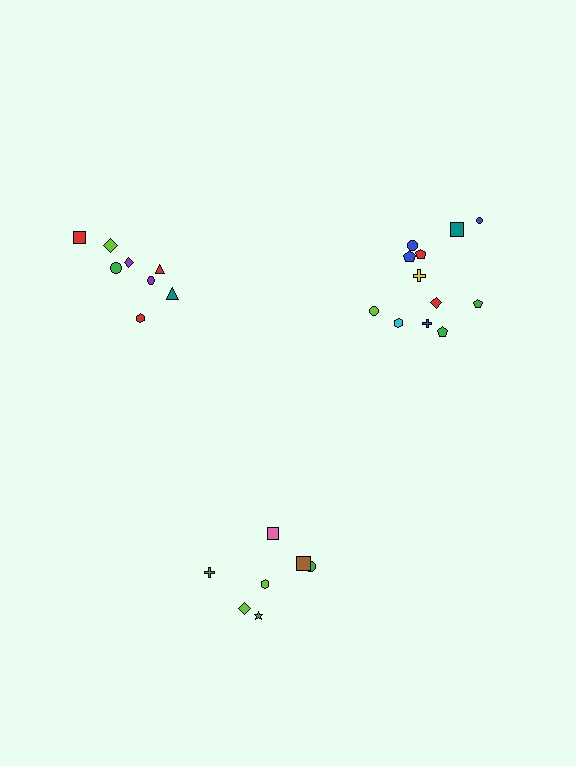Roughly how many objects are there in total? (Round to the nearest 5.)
Roughly 25 objects in total.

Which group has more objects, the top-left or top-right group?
The top-right group.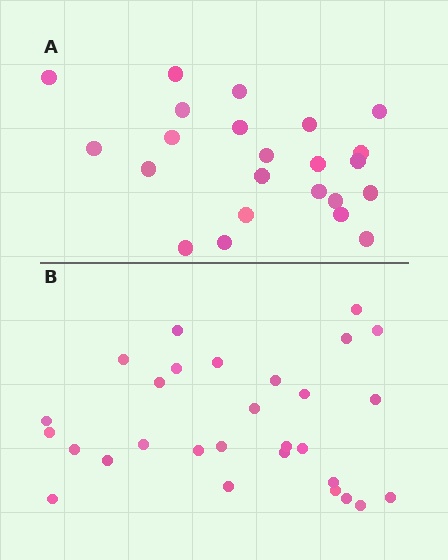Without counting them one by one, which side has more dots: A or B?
Region B (the bottom region) has more dots.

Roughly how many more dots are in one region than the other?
Region B has about 6 more dots than region A.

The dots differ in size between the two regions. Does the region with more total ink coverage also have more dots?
No. Region A has more total ink coverage because its dots are larger, but region B actually contains more individual dots. Total area can be misleading — the number of items is what matters here.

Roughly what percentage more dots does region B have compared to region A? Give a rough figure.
About 25% more.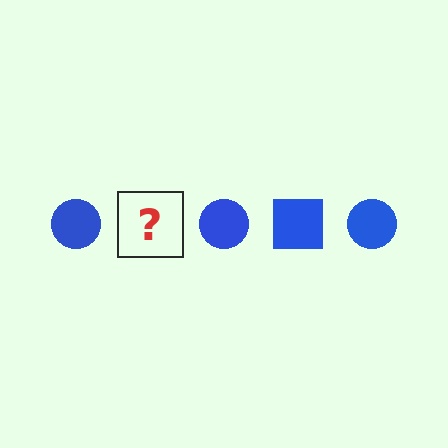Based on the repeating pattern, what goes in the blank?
The blank should be a blue square.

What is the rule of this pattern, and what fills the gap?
The rule is that the pattern cycles through circle, square shapes in blue. The gap should be filled with a blue square.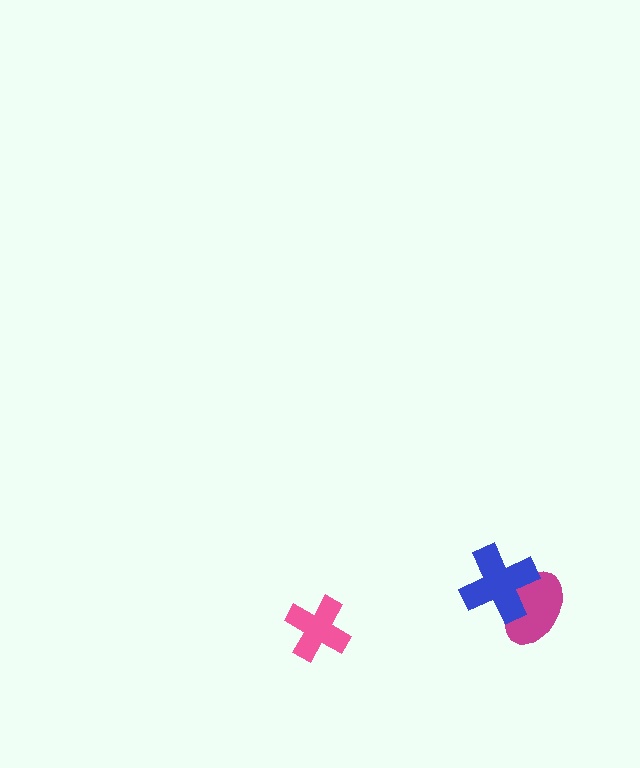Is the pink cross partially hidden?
No, no other shape covers it.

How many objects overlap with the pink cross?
0 objects overlap with the pink cross.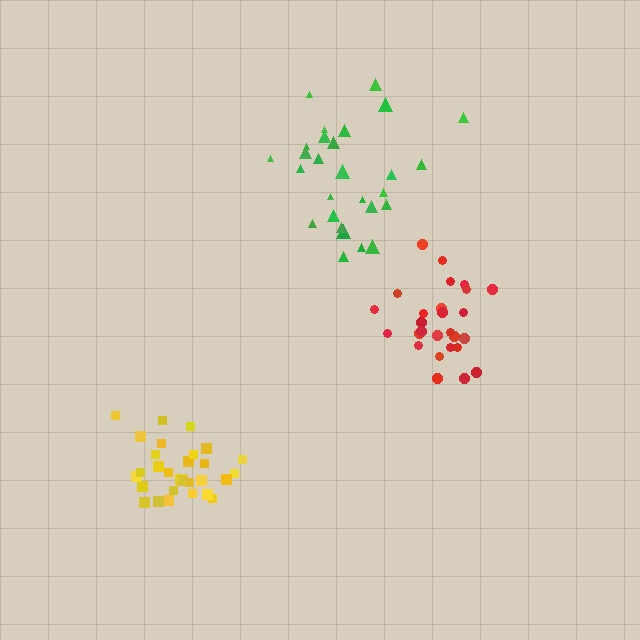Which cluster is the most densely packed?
Yellow.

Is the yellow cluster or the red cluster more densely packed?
Yellow.